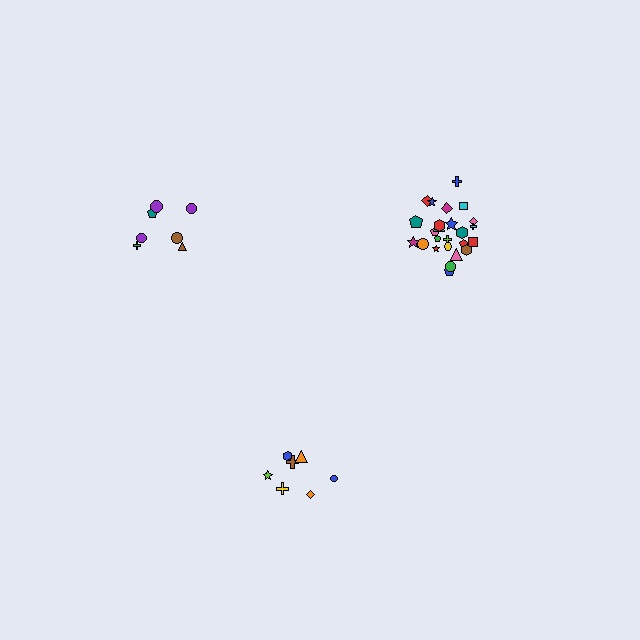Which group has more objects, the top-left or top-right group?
The top-right group.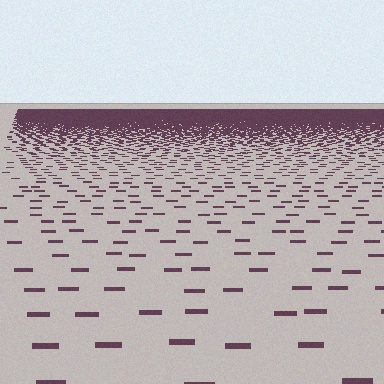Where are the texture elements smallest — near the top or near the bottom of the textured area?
Near the top.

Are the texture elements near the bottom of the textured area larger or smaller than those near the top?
Larger. Near the bottom, elements are closer to the viewer and appear at a bigger on-screen size.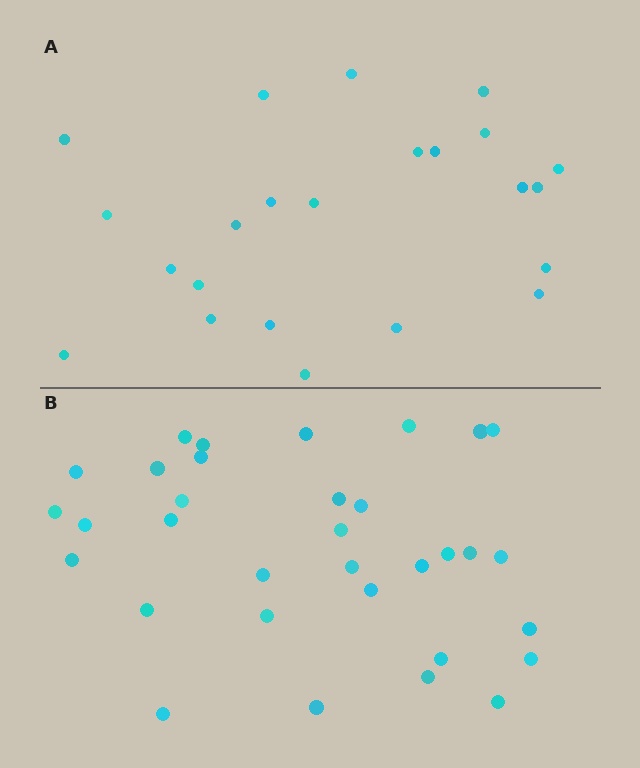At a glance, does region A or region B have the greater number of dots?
Region B (the bottom region) has more dots.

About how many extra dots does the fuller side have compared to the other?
Region B has roughly 10 or so more dots than region A.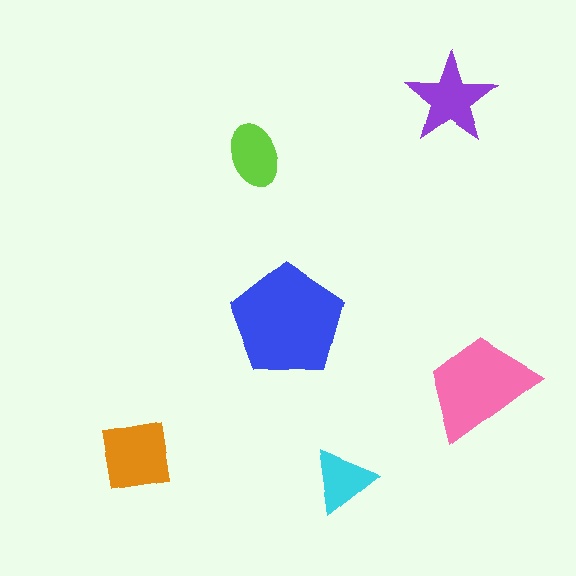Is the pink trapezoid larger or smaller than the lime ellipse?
Larger.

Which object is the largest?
The blue pentagon.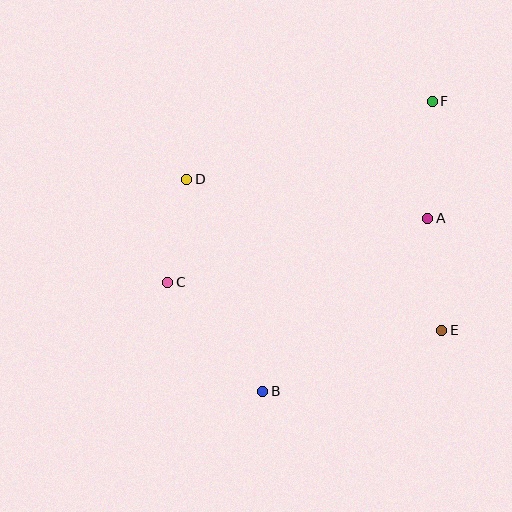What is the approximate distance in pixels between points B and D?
The distance between B and D is approximately 225 pixels.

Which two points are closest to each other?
Points C and D are closest to each other.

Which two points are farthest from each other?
Points B and F are farthest from each other.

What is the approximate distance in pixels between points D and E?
The distance between D and E is approximately 296 pixels.